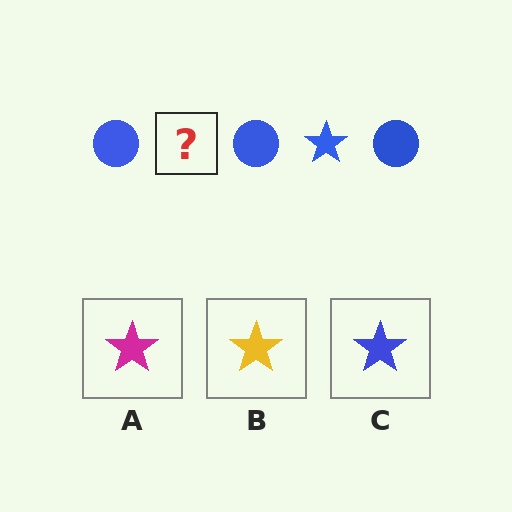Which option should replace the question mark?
Option C.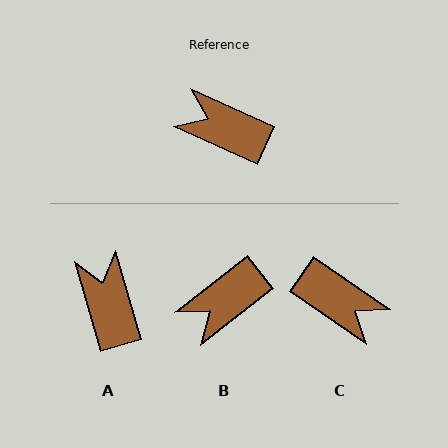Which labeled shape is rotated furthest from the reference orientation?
C, about 170 degrees away.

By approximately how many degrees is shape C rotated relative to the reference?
Approximately 170 degrees counter-clockwise.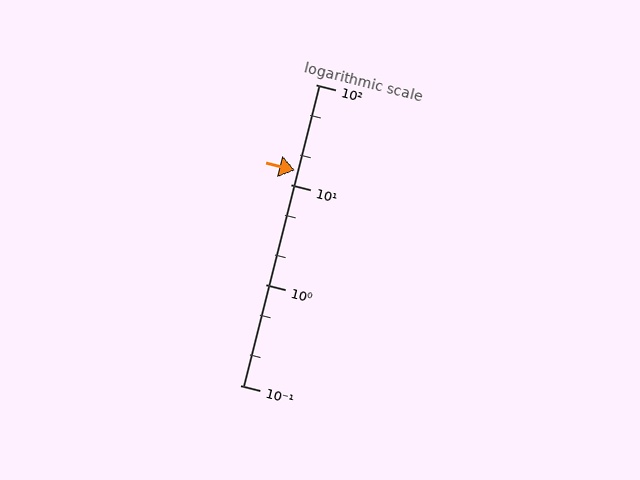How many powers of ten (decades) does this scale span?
The scale spans 3 decades, from 0.1 to 100.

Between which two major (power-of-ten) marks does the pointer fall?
The pointer is between 10 and 100.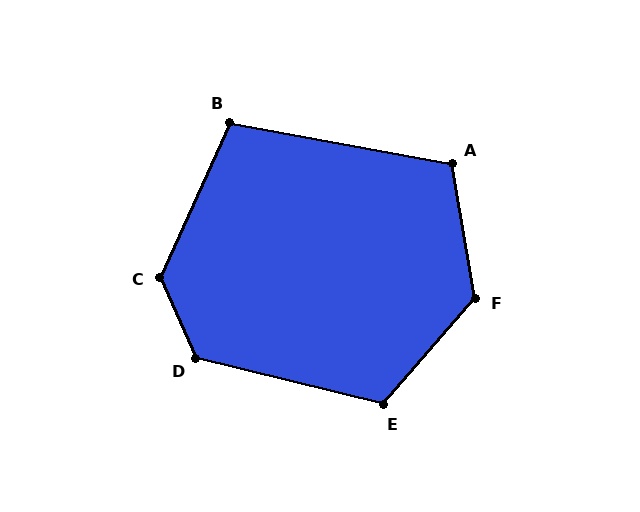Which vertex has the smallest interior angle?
B, at approximately 104 degrees.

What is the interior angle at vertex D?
Approximately 127 degrees (obtuse).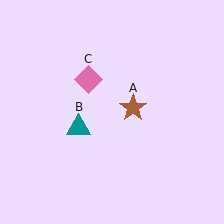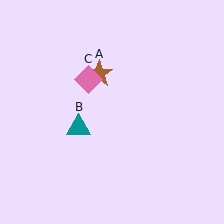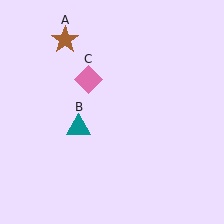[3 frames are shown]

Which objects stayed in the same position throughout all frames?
Teal triangle (object B) and pink diamond (object C) remained stationary.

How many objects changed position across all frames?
1 object changed position: brown star (object A).